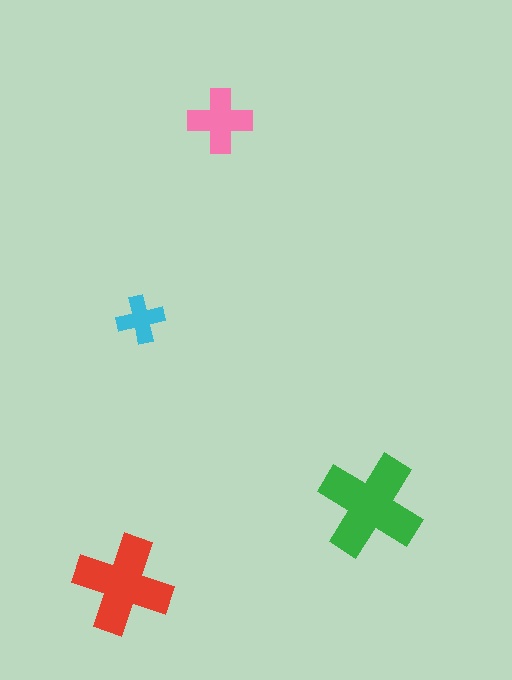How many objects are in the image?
There are 4 objects in the image.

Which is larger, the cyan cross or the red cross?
The red one.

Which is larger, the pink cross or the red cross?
The red one.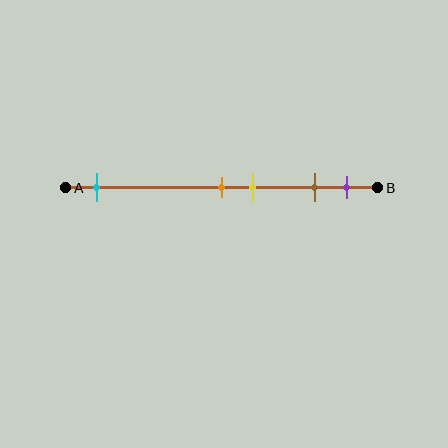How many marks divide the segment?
There are 5 marks dividing the segment.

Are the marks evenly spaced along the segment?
No, the marks are not evenly spaced.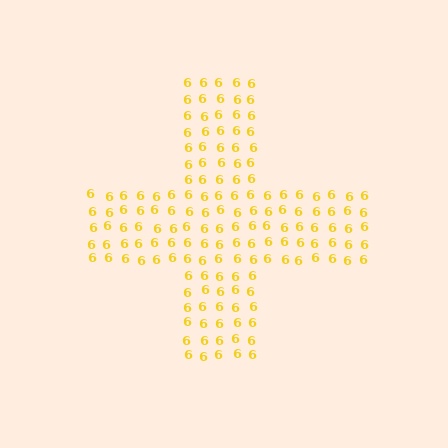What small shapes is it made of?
It is made of small digit 6's.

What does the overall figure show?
The overall figure shows a cross.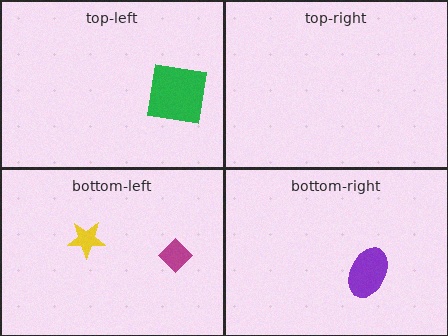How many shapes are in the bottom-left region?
2.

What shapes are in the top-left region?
The green square.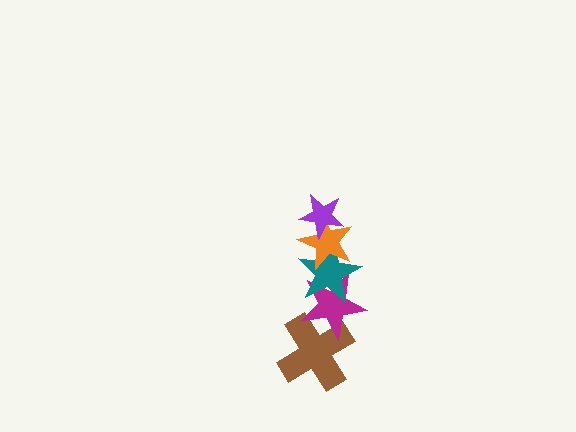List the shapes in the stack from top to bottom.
From top to bottom: the purple star, the orange star, the teal star, the magenta star, the brown cross.